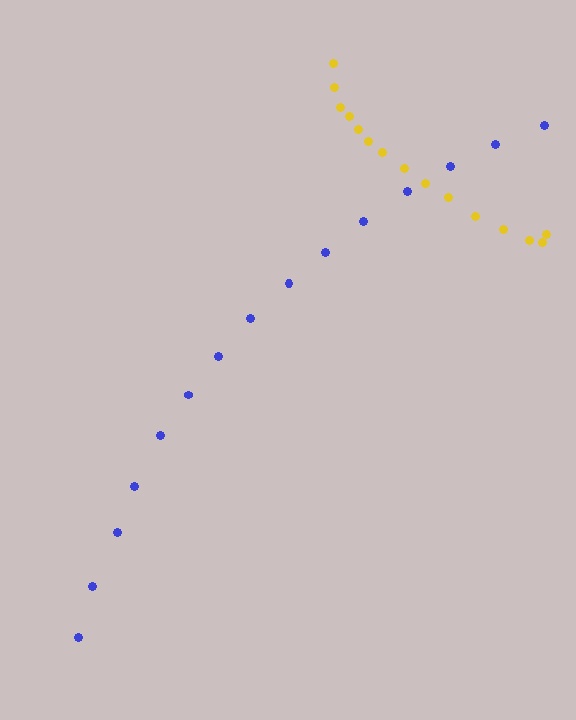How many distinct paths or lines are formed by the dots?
There are 2 distinct paths.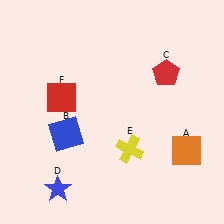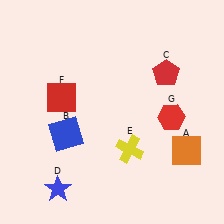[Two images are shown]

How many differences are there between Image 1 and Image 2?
There is 1 difference between the two images.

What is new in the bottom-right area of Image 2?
A red hexagon (G) was added in the bottom-right area of Image 2.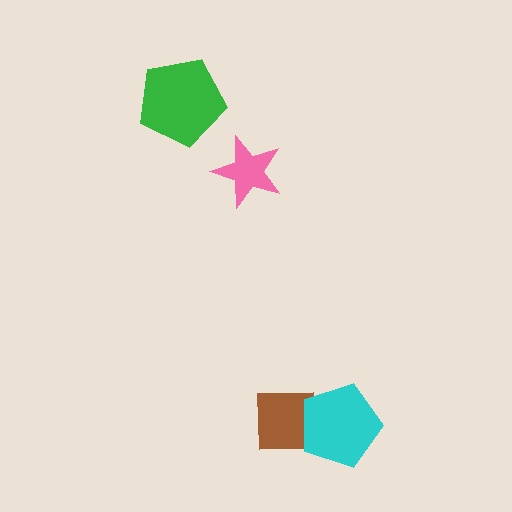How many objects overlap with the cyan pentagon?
1 object overlaps with the cyan pentagon.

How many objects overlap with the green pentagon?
0 objects overlap with the green pentagon.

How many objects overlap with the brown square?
1 object overlaps with the brown square.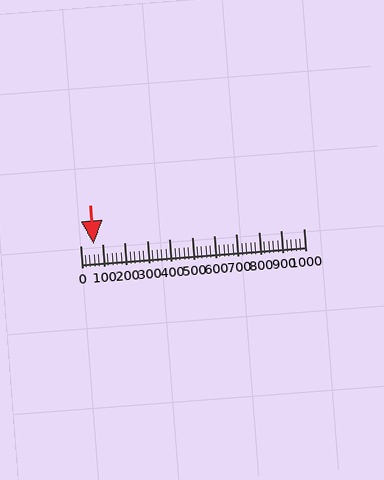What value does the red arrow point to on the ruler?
The red arrow points to approximately 60.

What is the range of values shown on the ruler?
The ruler shows values from 0 to 1000.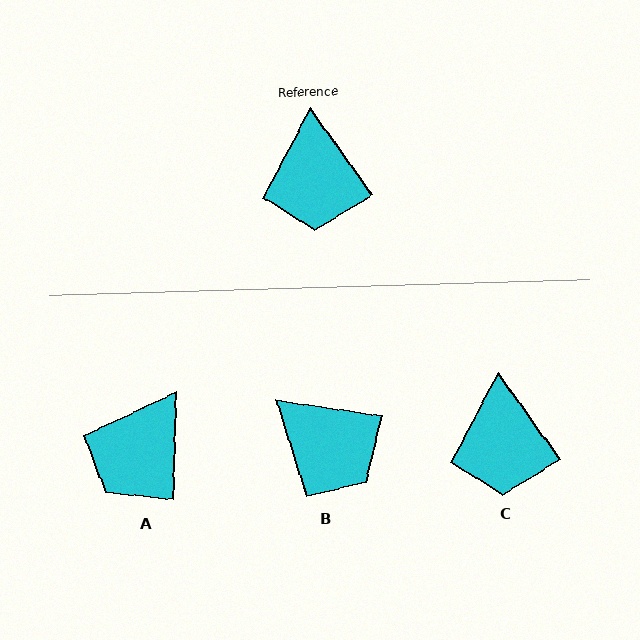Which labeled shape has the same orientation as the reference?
C.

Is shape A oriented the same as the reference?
No, it is off by about 37 degrees.